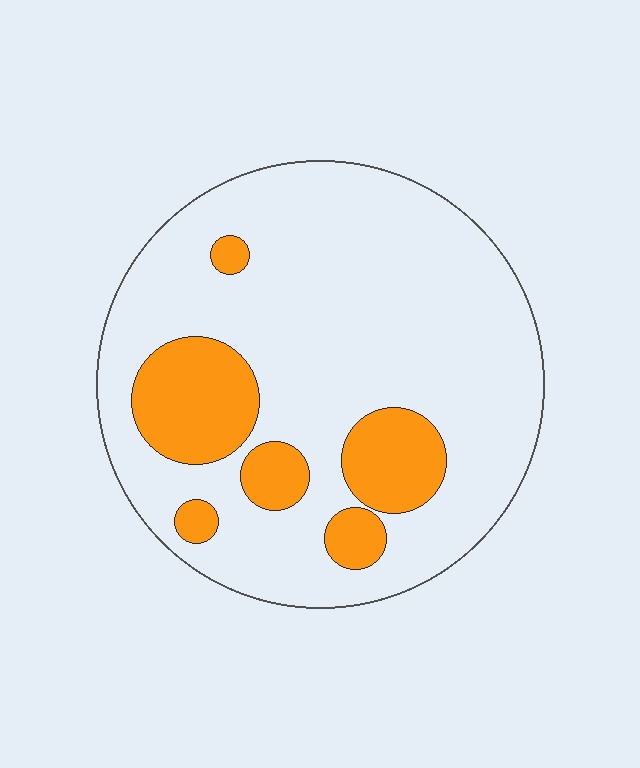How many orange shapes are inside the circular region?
6.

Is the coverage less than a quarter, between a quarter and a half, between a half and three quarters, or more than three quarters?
Less than a quarter.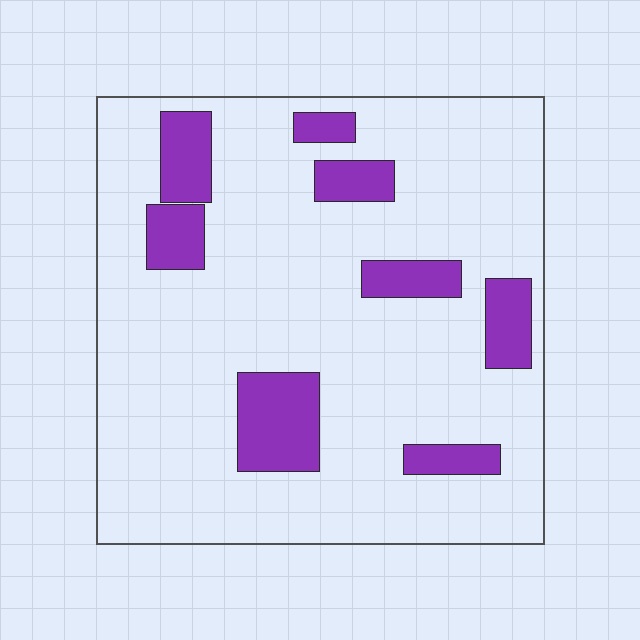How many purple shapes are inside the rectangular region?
8.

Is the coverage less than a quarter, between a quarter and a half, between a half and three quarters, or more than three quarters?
Less than a quarter.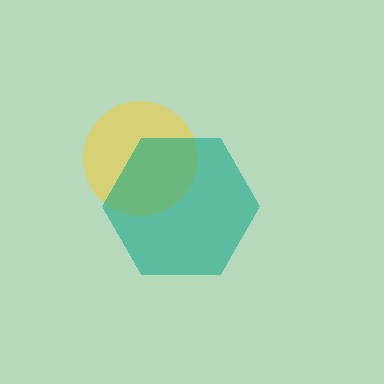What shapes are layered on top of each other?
The layered shapes are: a yellow circle, a teal hexagon.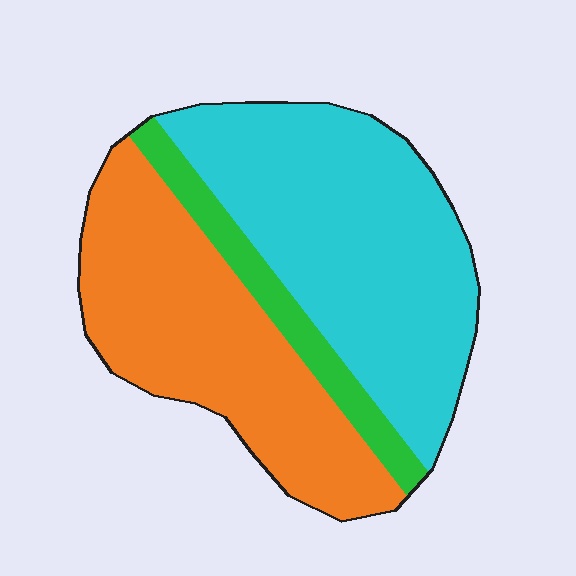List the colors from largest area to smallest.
From largest to smallest: cyan, orange, green.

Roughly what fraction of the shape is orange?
Orange covers around 40% of the shape.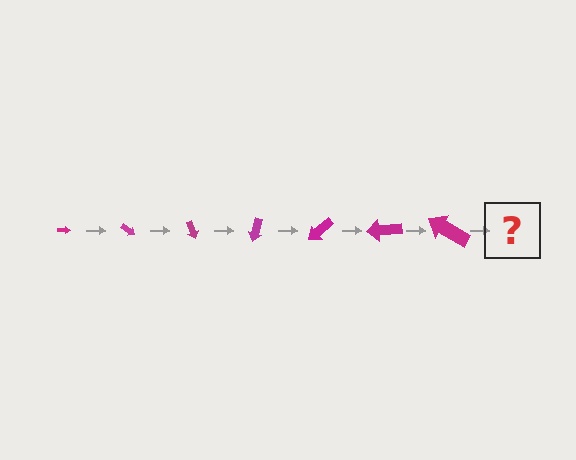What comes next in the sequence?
The next element should be an arrow, larger than the previous one and rotated 245 degrees from the start.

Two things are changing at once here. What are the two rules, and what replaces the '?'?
The two rules are that the arrow grows larger each step and it rotates 35 degrees each step. The '?' should be an arrow, larger than the previous one and rotated 245 degrees from the start.